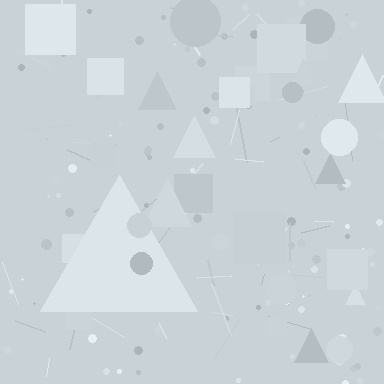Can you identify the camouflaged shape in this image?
The camouflaged shape is a triangle.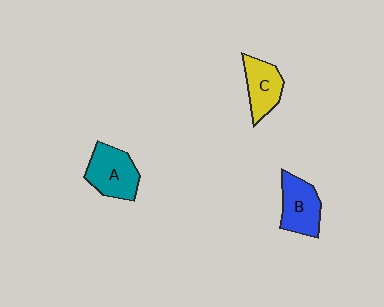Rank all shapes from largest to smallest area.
From largest to smallest: A (teal), B (blue), C (yellow).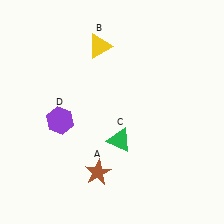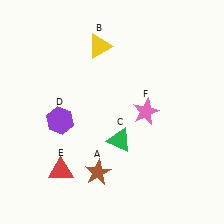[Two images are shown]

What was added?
A red triangle (E), a pink star (F) were added in Image 2.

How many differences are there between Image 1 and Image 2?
There are 2 differences between the two images.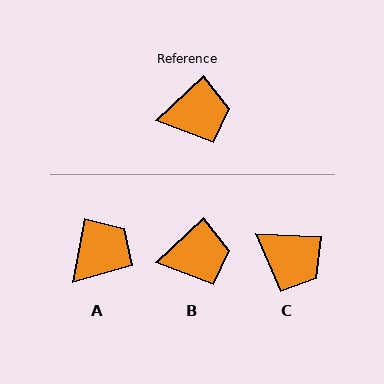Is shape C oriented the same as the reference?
No, it is off by about 45 degrees.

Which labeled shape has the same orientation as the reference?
B.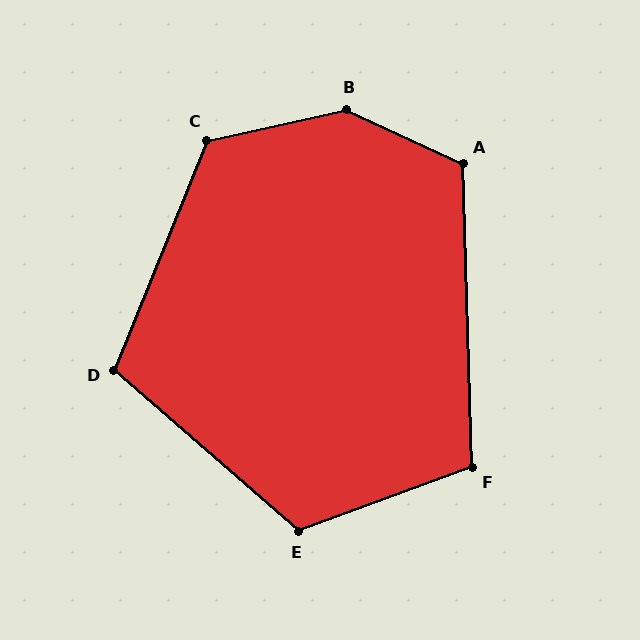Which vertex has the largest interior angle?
B, at approximately 143 degrees.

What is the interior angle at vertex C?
Approximately 125 degrees (obtuse).